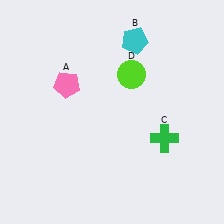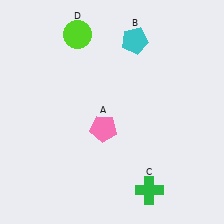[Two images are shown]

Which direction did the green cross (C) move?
The green cross (C) moved down.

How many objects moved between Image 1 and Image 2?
3 objects moved between the two images.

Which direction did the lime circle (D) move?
The lime circle (D) moved left.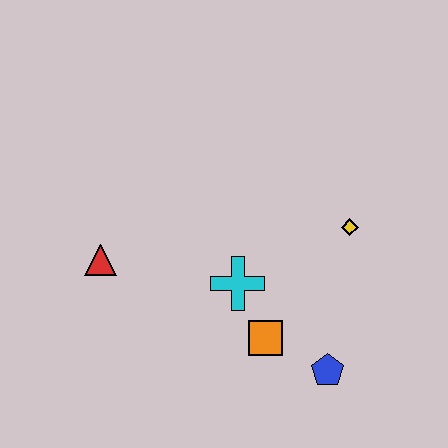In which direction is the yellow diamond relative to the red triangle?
The yellow diamond is to the right of the red triangle.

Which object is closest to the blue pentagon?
The orange square is closest to the blue pentagon.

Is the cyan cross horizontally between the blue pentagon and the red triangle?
Yes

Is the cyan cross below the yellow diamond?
Yes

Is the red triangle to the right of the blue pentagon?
No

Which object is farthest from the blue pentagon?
The red triangle is farthest from the blue pentagon.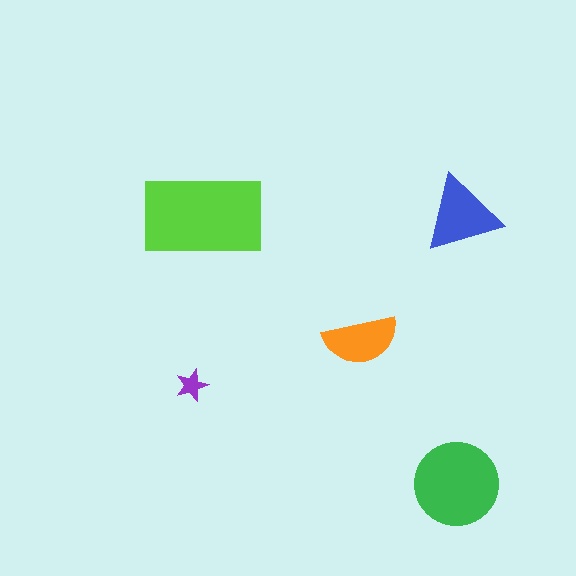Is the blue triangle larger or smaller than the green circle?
Smaller.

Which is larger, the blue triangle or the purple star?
The blue triangle.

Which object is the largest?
The lime rectangle.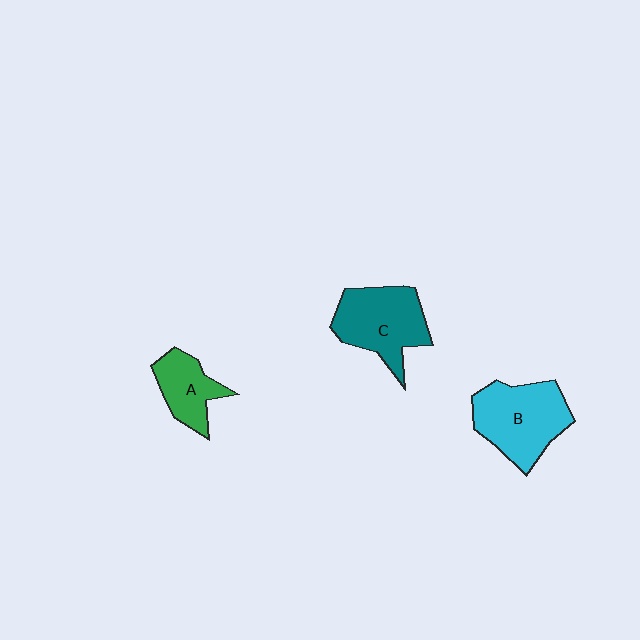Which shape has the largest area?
Shape B (cyan).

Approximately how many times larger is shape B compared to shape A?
Approximately 1.7 times.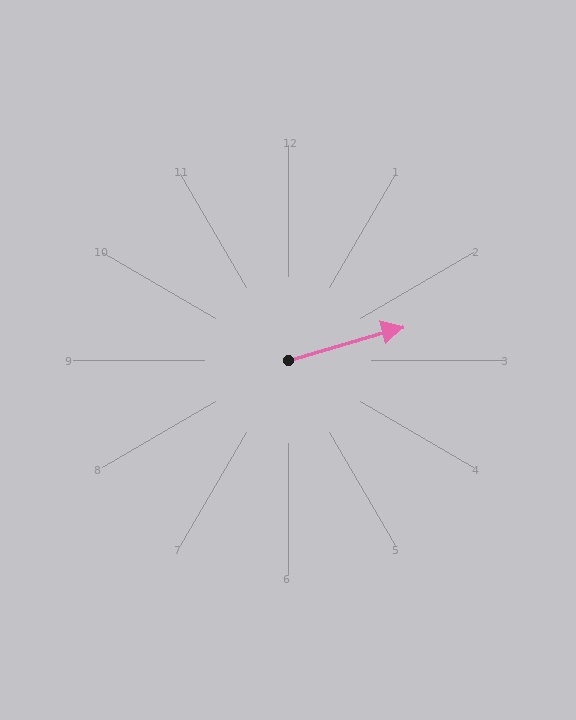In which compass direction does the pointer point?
East.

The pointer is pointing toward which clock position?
Roughly 2 o'clock.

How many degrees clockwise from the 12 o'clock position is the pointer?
Approximately 74 degrees.